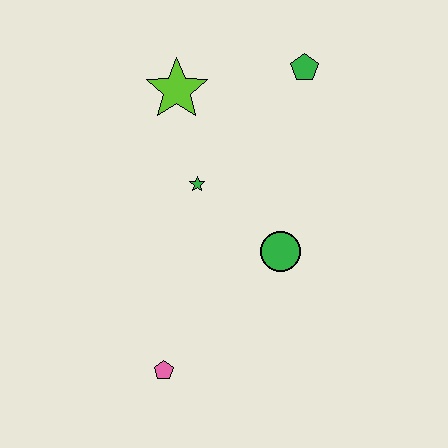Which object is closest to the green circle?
The green star is closest to the green circle.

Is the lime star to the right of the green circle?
No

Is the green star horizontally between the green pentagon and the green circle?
No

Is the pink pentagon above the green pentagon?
No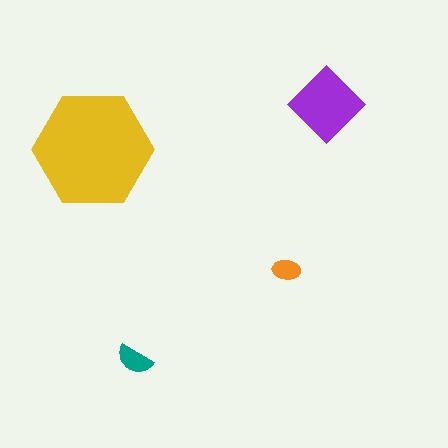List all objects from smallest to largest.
The orange ellipse, the teal semicircle, the purple diamond, the yellow hexagon.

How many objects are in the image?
There are 4 objects in the image.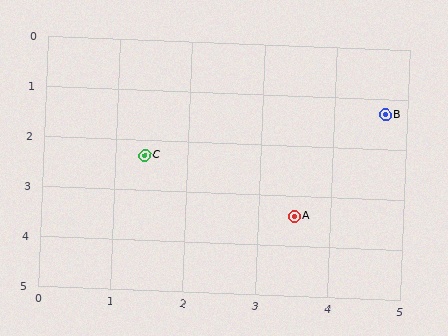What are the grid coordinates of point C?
Point C is at approximately (1.4, 2.3).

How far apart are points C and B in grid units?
Points C and B are about 3.4 grid units apart.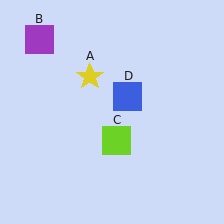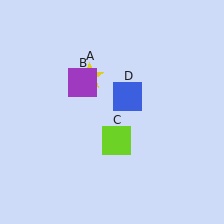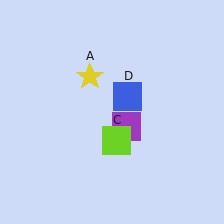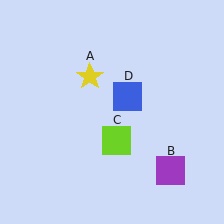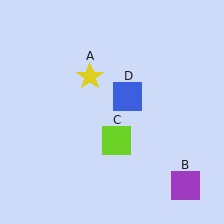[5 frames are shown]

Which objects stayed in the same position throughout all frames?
Yellow star (object A) and lime square (object C) and blue square (object D) remained stationary.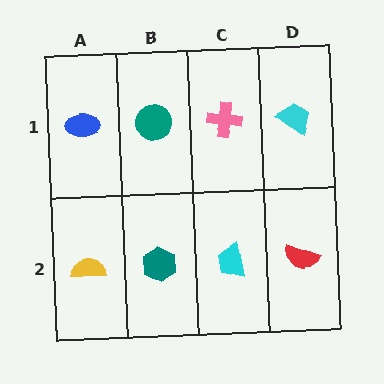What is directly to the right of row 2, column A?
A teal hexagon.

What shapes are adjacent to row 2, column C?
A pink cross (row 1, column C), a teal hexagon (row 2, column B), a red semicircle (row 2, column D).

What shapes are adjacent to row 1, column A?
A yellow semicircle (row 2, column A), a teal circle (row 1, column B).